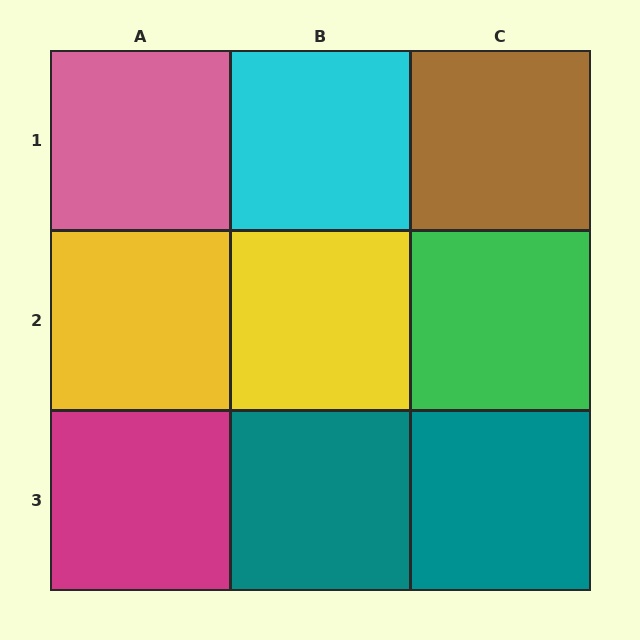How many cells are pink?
1 cell is pink.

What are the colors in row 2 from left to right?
Yellow, yellow, green.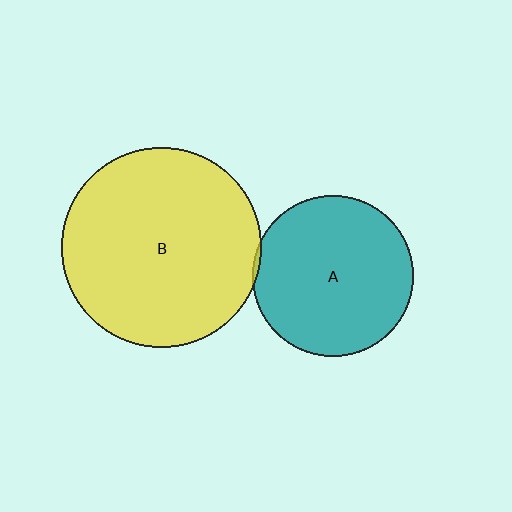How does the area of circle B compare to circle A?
Approximately 1.5 times.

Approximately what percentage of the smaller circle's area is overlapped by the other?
Approximately 5%.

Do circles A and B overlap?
Yes.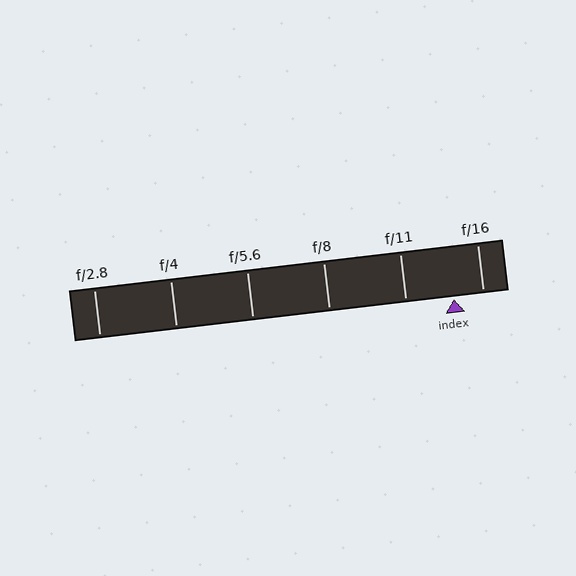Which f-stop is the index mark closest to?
The index mark is closest to f/16.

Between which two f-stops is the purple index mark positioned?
The index mark is between f/11 and f/16.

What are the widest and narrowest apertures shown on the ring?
The widest aperture shown is f/2.8 and the narrowest is f/16.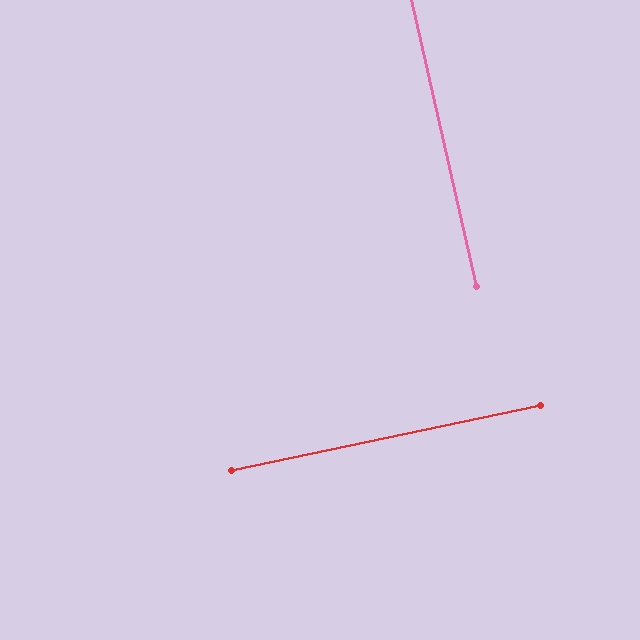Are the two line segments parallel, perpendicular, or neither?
Perpendicular — they meet at approximately 89°.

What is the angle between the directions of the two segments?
Approximately 89 degrees.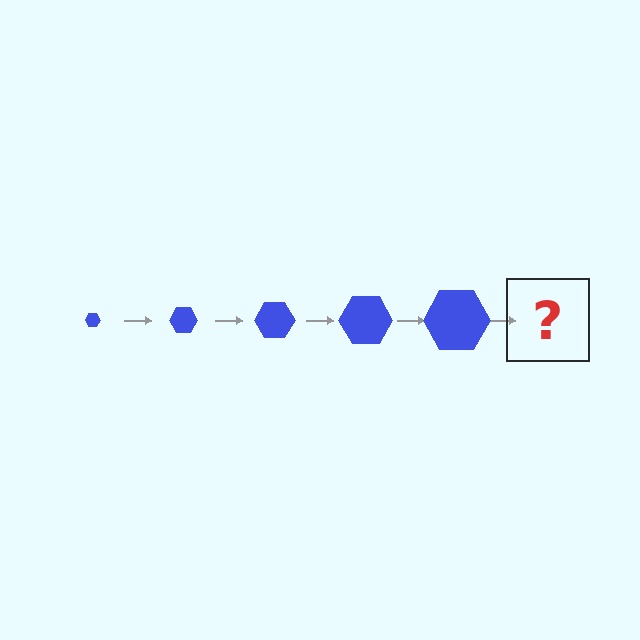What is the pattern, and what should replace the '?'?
The pattern is that the hexagon gets progressively larger each step. The '?' should be a blue hexagon, larger than the previous one.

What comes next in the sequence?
The next element should be a blue hexagon, larger than the previous one.